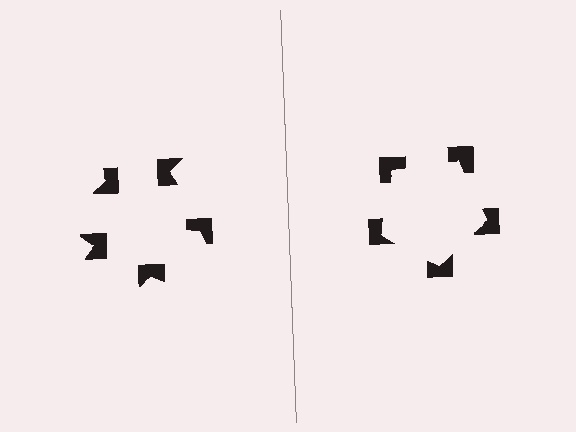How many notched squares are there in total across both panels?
10 — 5 on each side.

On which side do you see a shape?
An illusory pentagon appears on the right side. On the left side the wedge cuts are rotated, so no coherent shape forms.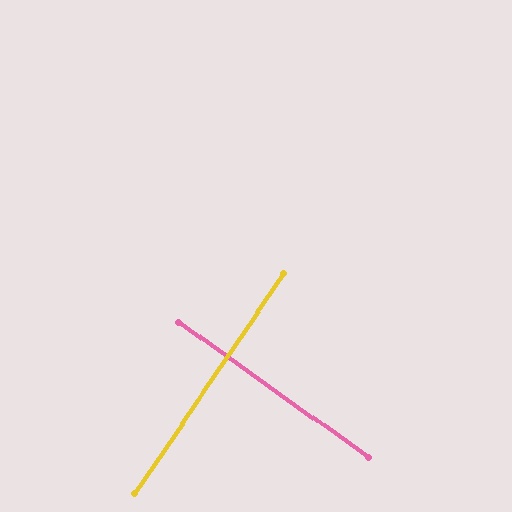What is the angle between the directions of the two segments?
Approximately 89 degrees.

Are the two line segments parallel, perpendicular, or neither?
Perpendicular — they meet at approximately 89°.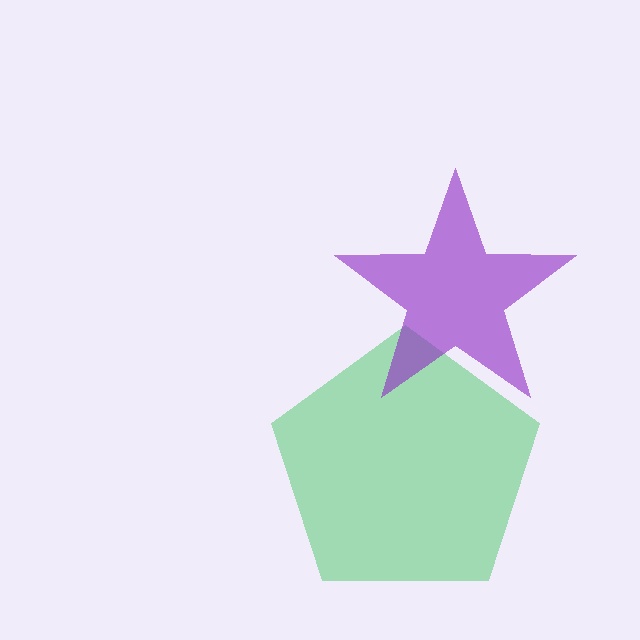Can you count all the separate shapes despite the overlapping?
Yes, there are 2 separate shapes.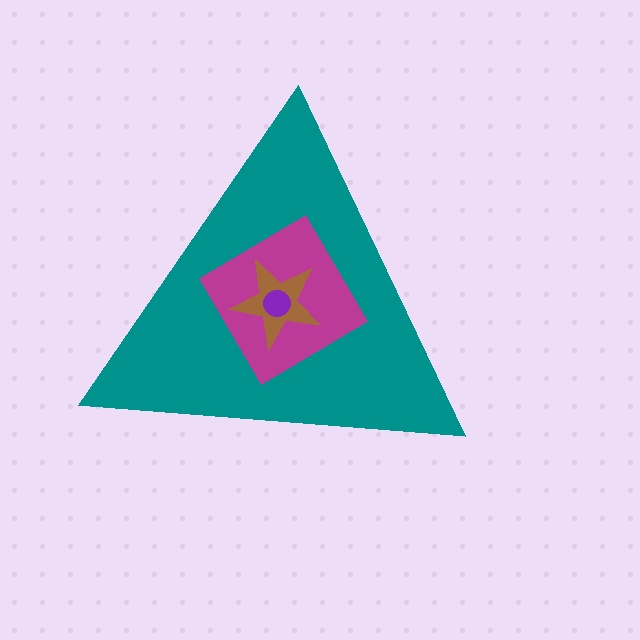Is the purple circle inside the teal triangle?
Yes.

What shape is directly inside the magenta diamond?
The brown star.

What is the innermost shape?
The purple circle.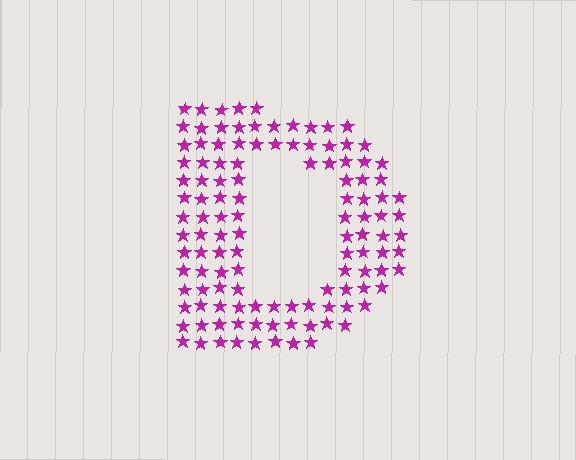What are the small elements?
The small elements are stars.